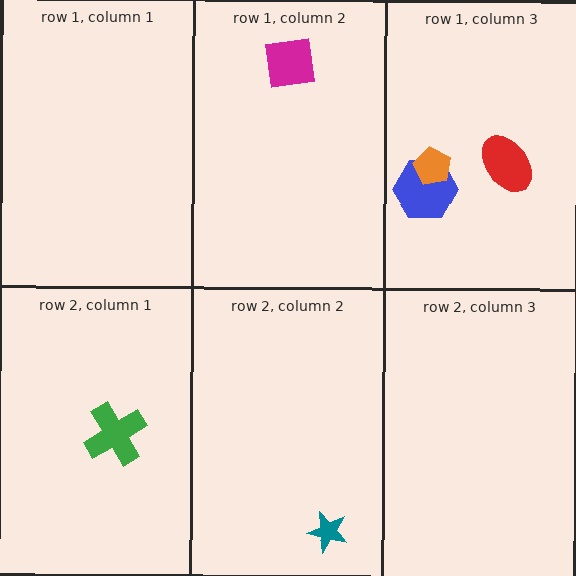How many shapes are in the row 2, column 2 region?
1.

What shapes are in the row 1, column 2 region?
The magenta square.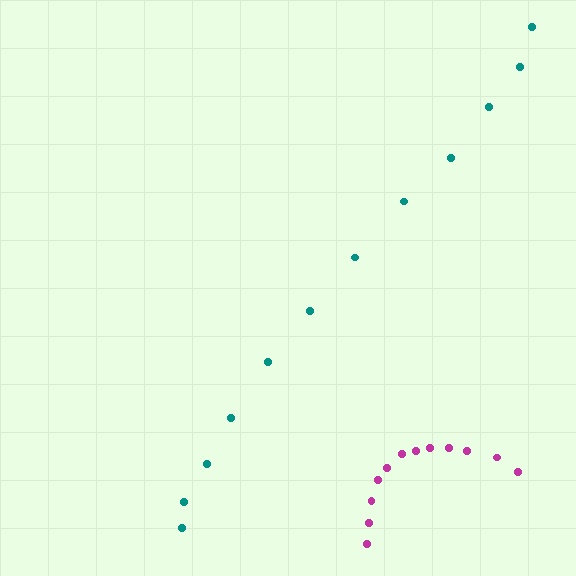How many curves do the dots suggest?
There are 2 distinct paths.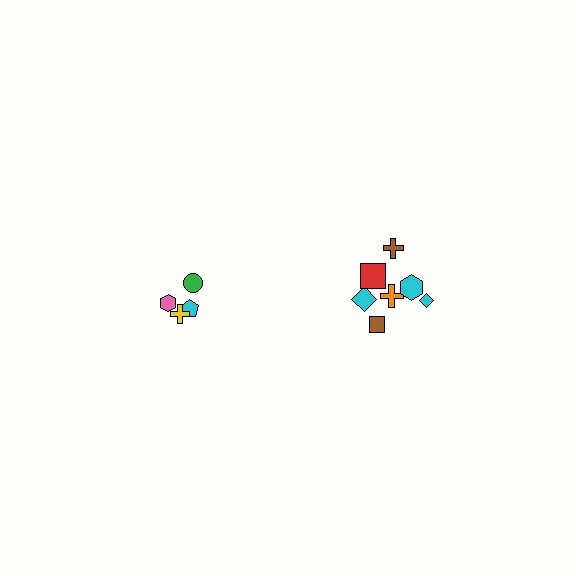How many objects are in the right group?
There are 7 objects.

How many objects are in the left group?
There are 4 objects.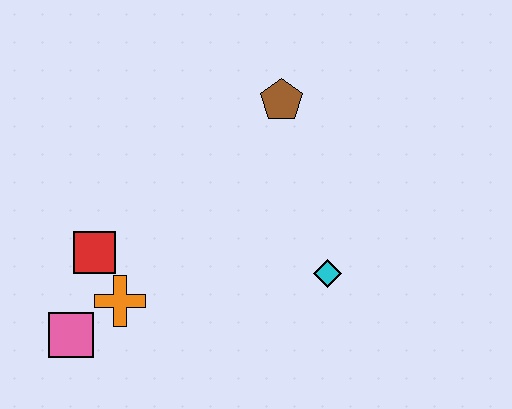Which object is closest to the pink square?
The orange cross is closest to the pink square.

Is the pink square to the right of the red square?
No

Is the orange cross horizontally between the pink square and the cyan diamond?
Yes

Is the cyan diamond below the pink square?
No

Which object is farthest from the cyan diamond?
The pink square is farthest from the cyan diamond.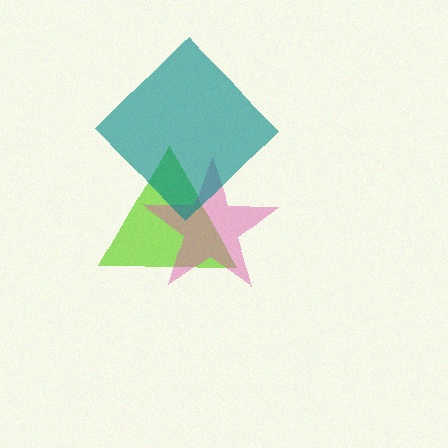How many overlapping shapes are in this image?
There are 3 overlapping shapes in the image.